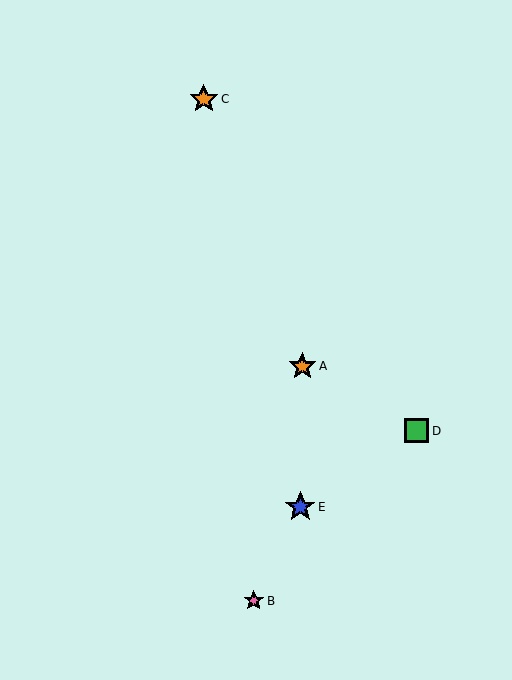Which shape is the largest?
The blue star (labeled E) is the largest.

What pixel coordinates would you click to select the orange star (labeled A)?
Click at (302, 366) to select the orange star A.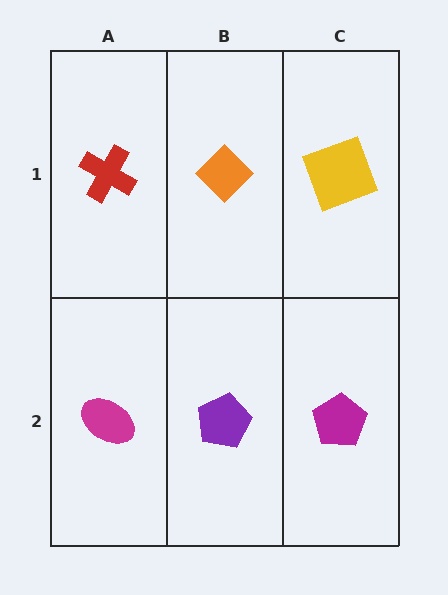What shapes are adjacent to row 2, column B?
An orange diamond (row 1, column B), a magenta ellipse (row 2, column A), a magenta pentagon (row 2, column C).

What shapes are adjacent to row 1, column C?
A magenta pentagon (row 2, column C), an orange diamond (row 1, column B).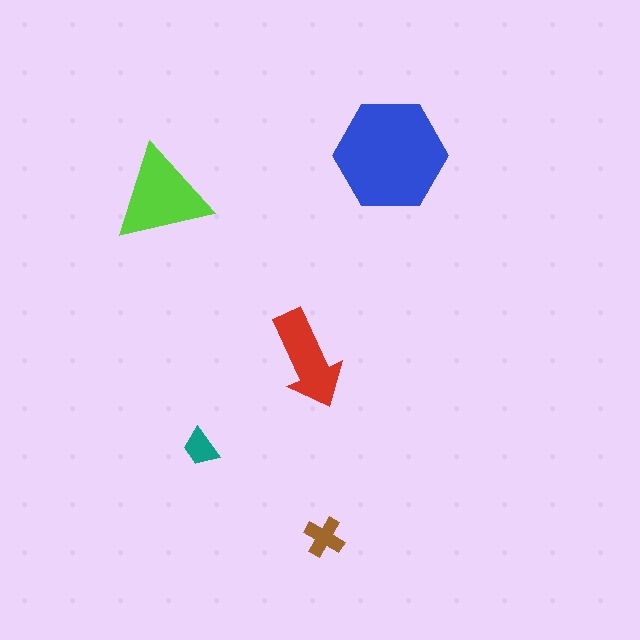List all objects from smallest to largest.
The teal trapezoid, the brown cross, the red arrow, the lime triangle, the blue hexagon.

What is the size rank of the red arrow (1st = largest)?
3rd.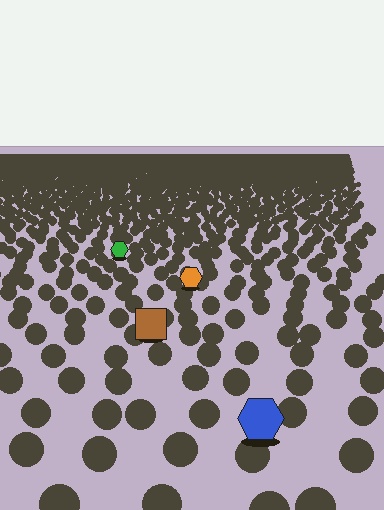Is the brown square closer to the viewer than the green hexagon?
Yes. The brown square is closer — you can tell from the texture gradient: the ground texture is coarser near it.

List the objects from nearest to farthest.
From nearest to farthest: the blue hexagon, the brown square, the orange hexagon, the green hexagon.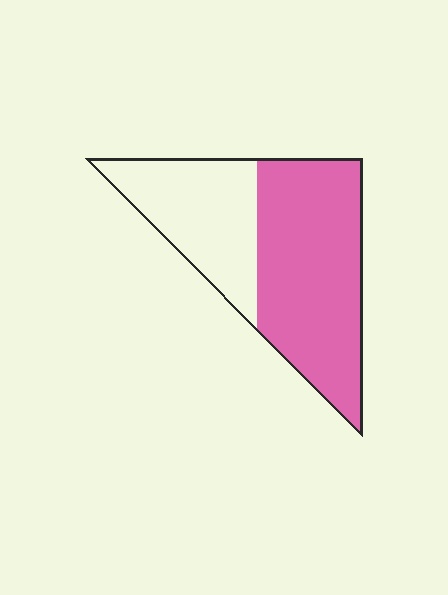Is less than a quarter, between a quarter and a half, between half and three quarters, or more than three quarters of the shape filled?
Between half and three quarters.